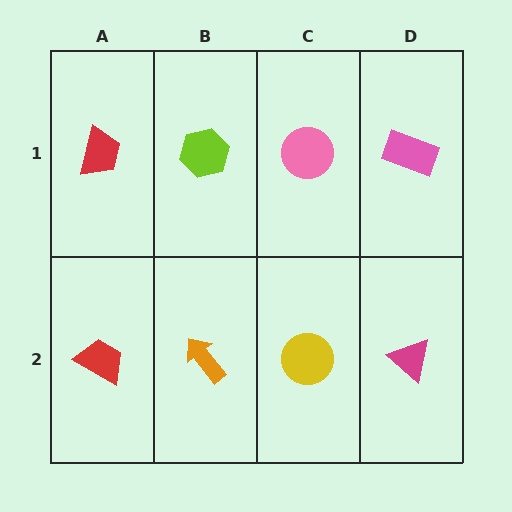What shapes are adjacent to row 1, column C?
A yellow circle (row 2, column C), a lime hexagon (row 1, column B), a pink rectangle (row 1, column D).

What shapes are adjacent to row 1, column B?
An orange arrow (row 2, column B), a red trapezoid (row 1, column A), a pink circle (row 1, column C).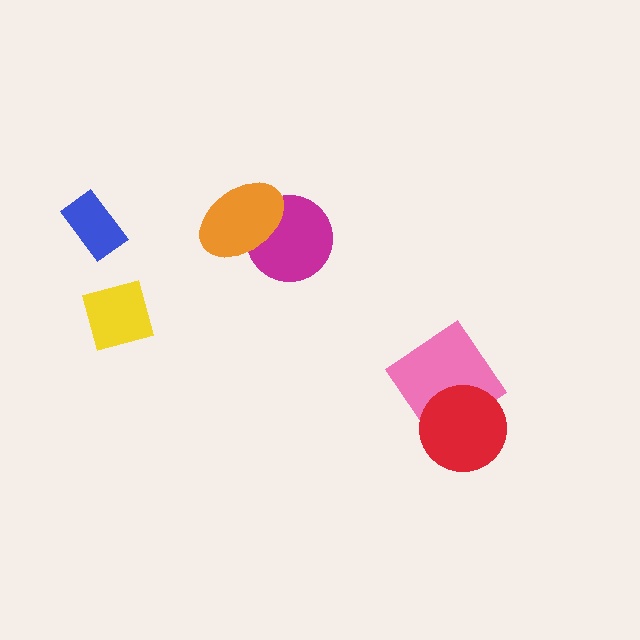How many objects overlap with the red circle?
1 object overlaps with the red circle.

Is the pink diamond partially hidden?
Yes, it is partially covered by another shape.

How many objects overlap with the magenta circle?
1 object overlaps with the magenta circle.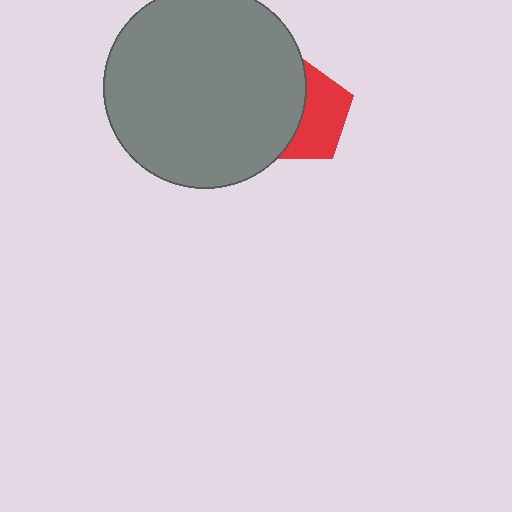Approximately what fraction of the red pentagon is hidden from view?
Roughly 51% of the red pentagon is hidden behind the gray circle.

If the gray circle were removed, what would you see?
You would see the complete red pentagon.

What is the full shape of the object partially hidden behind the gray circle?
The partially hidden object is a red pentagon.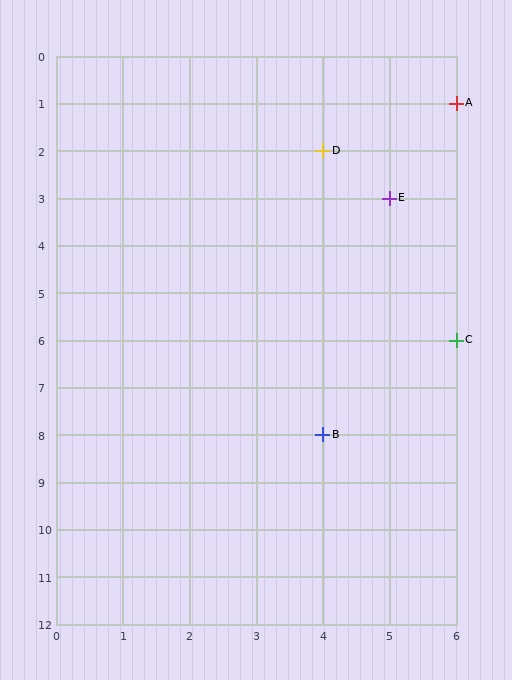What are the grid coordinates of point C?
Point C is at grid coordinates (6, 6).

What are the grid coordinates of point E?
Point E is at grid coordinates (5, 3).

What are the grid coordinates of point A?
Point A is at grid coordinates (6, 1).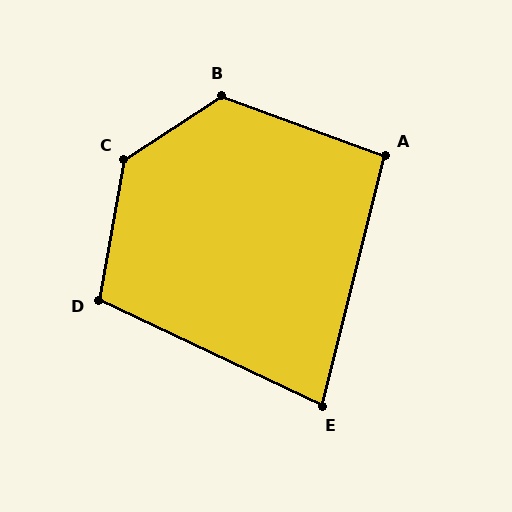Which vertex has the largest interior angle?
C, at approximately 133 degrees.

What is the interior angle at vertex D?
Approximately 105 degrees (obtuse).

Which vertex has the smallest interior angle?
E, at approximately 79 degrees.